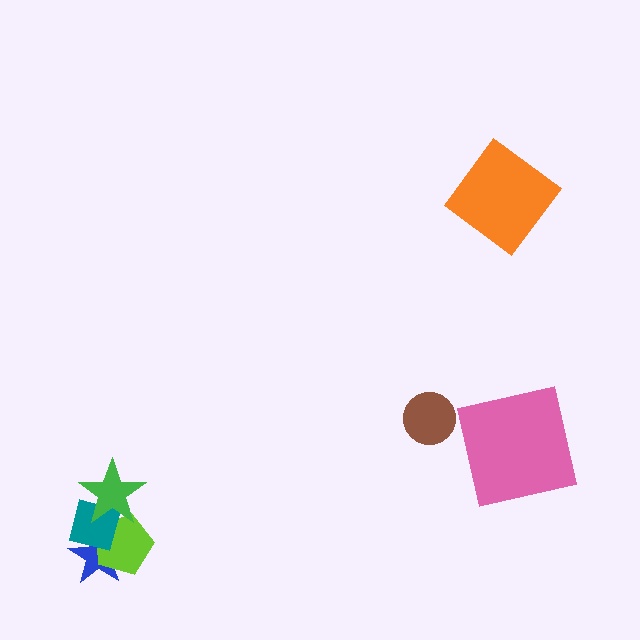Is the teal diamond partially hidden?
Yes, it is partially covered by another shape.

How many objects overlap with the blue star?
2 objects overlap with the blue star.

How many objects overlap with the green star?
2 objects overlap with the green star.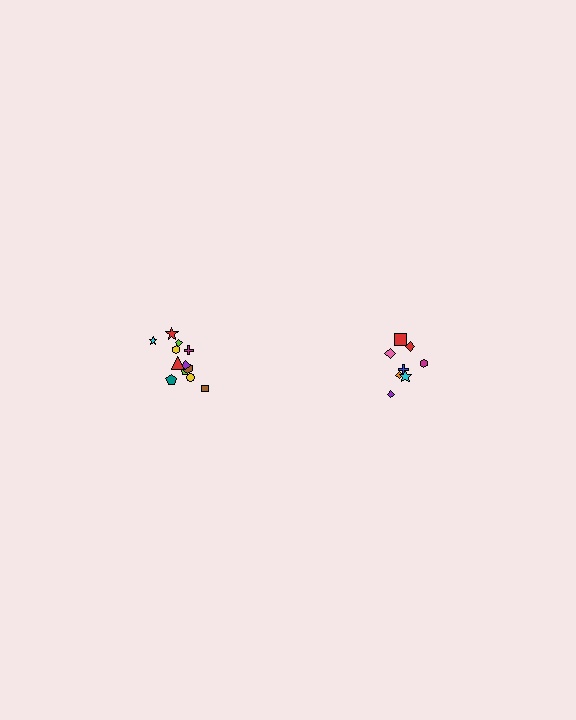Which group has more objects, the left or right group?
The left group.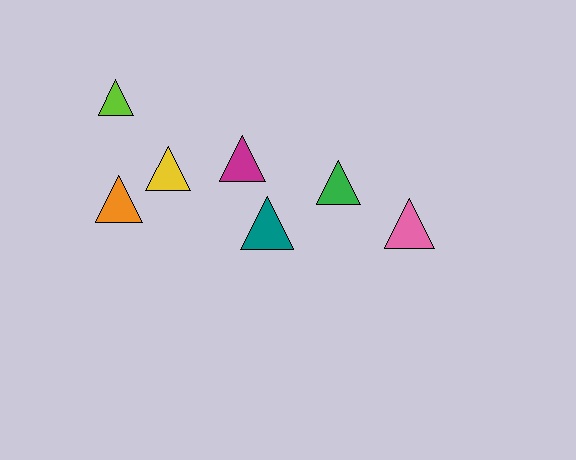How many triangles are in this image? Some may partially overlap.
There are 7 triangles.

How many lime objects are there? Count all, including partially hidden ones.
There is 1 lime object.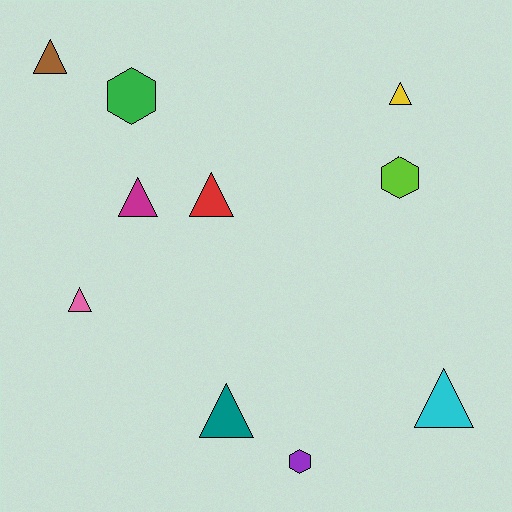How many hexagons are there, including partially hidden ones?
There are 3 hexagons.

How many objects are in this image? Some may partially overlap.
There are 10 objects.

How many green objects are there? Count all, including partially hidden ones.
There is 1 green object.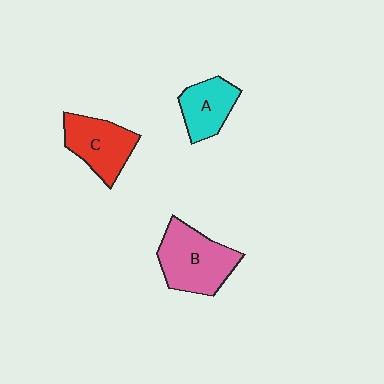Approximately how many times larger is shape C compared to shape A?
Approximately 1.2 times.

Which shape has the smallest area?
Shape A (cyan).